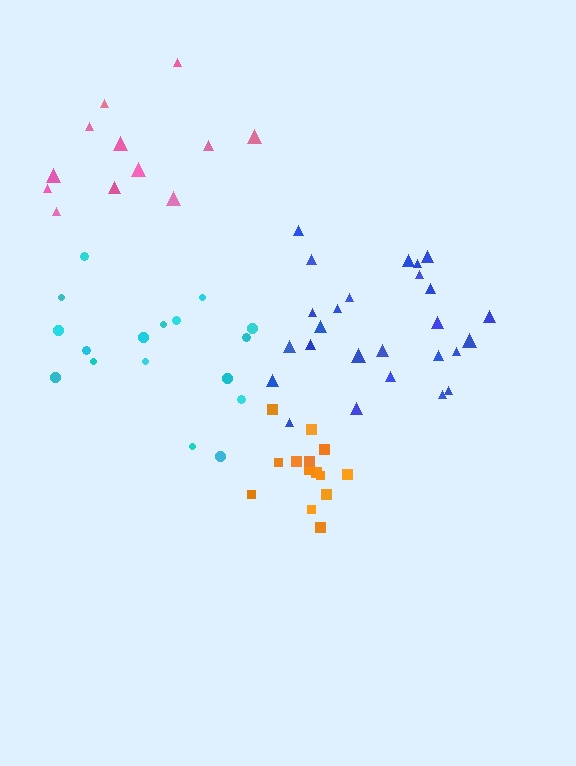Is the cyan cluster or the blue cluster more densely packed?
Blue.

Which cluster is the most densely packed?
Orange.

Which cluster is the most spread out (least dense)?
Pink.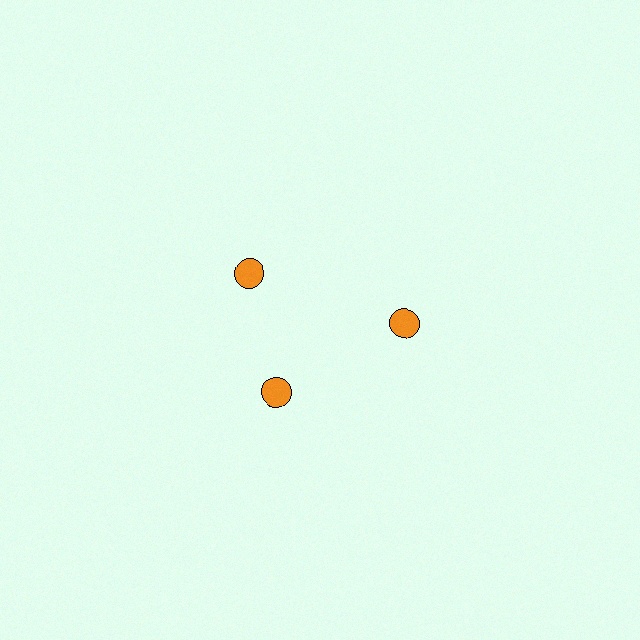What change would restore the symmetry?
The symmetry would be restored by rotating it back into even spacing with its neighbors so that all 3 circles sit at equal angles and equal distance from the center.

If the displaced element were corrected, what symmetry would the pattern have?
It would have 3-fold rotational symmetry — the pattern would map onto itself every 120 degrees.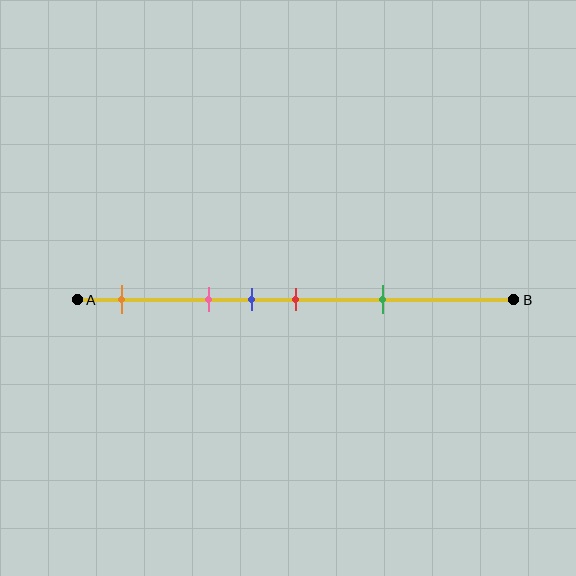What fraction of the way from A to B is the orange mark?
The orange mark is approximately 10% (0.1) of the way from A to B.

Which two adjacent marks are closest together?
The blue and red marks are the closest adjacent pair.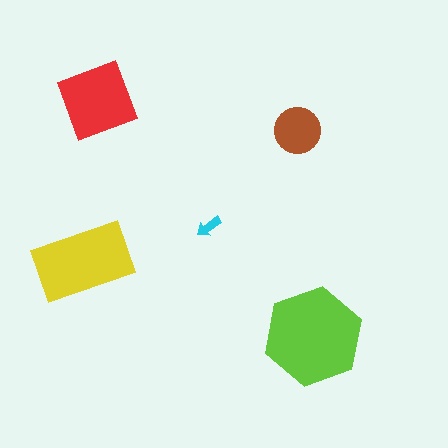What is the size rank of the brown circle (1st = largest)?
4th.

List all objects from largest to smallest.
The lime hexagon, the yellow rectangle, the red diamond, the brown circle, the cyan arrow.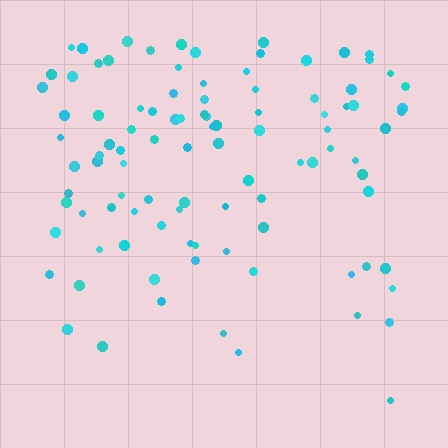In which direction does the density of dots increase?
From bottom to top, with the top side densest.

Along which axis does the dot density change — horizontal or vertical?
Vertical.